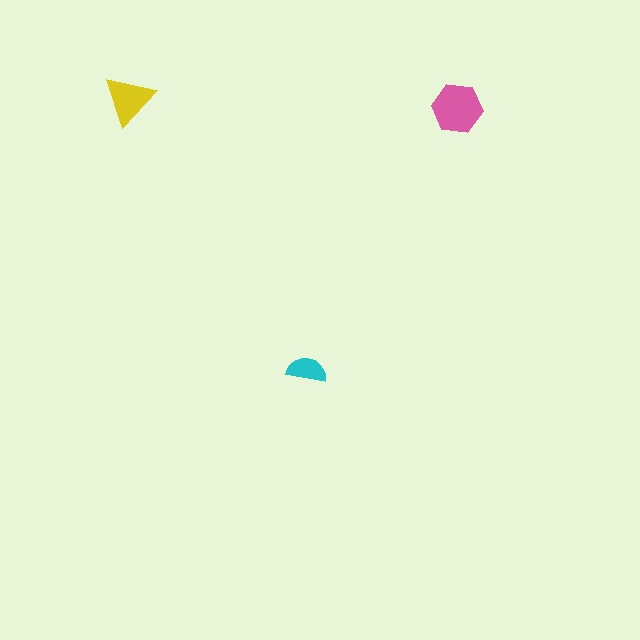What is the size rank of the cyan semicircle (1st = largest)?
3rd.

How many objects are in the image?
There are 3 objects in the image.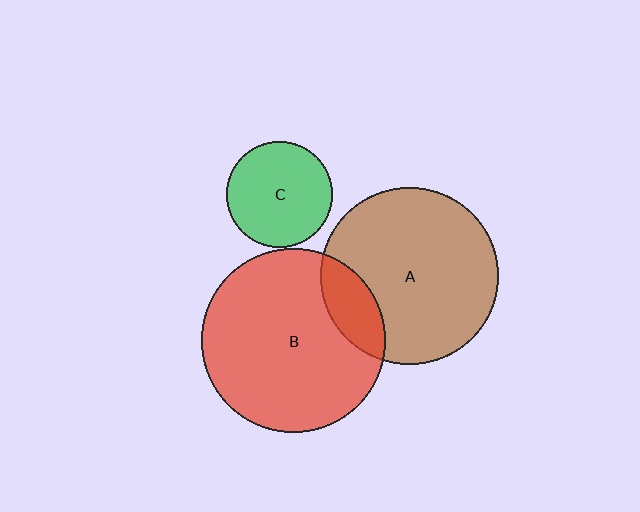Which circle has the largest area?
Circle B (red).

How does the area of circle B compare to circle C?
Approximately 3.0 times.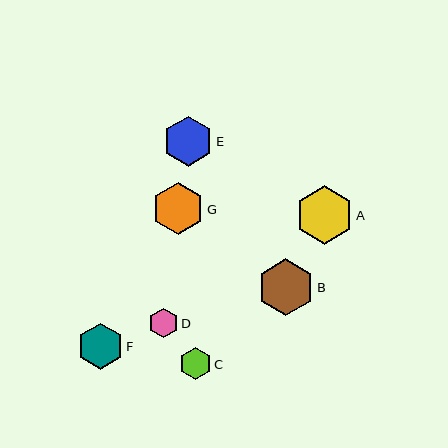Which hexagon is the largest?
Hexagon A is the largest with a size of approximately 58 pixels.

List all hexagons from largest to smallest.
From largest to smallest: A, B, G, E, F, C, D.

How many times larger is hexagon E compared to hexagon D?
Hexagon E is approximately 1.7 times the size of hexagon D.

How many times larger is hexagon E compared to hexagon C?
Hexagon E is approximately 1.6 times the size of hexagon C.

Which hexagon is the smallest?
Hexagon D is the smallest with a size of approximately 29 pixels.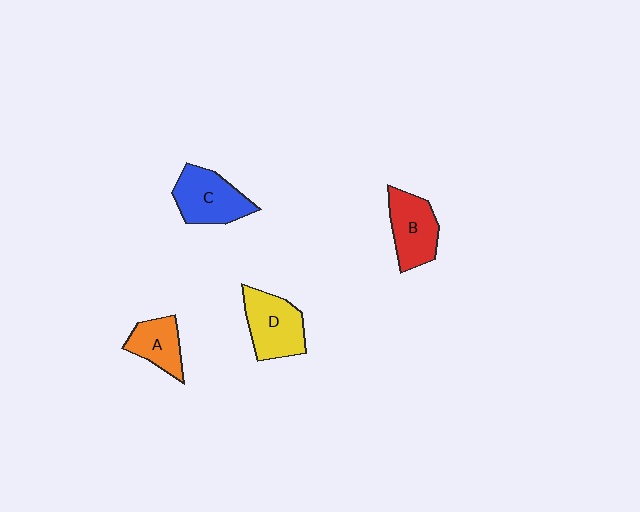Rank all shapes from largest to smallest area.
From largest to smallest: D (yellow), C (blue), B (red), A (orange).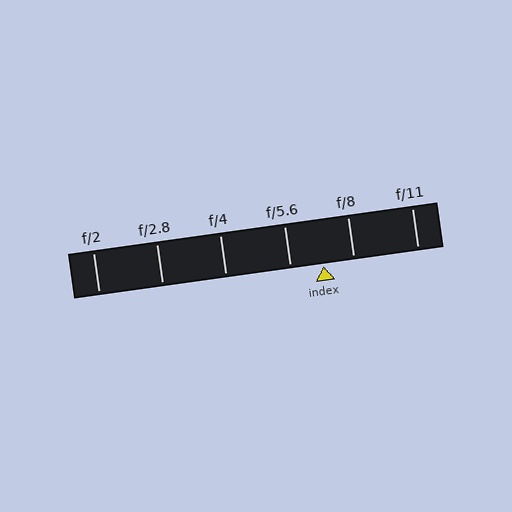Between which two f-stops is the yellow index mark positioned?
The index mark is between f/5.6 and f/8.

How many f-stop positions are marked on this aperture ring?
There are 6 f-stop positions marked.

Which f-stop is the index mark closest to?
The index mark is closest to f/8.